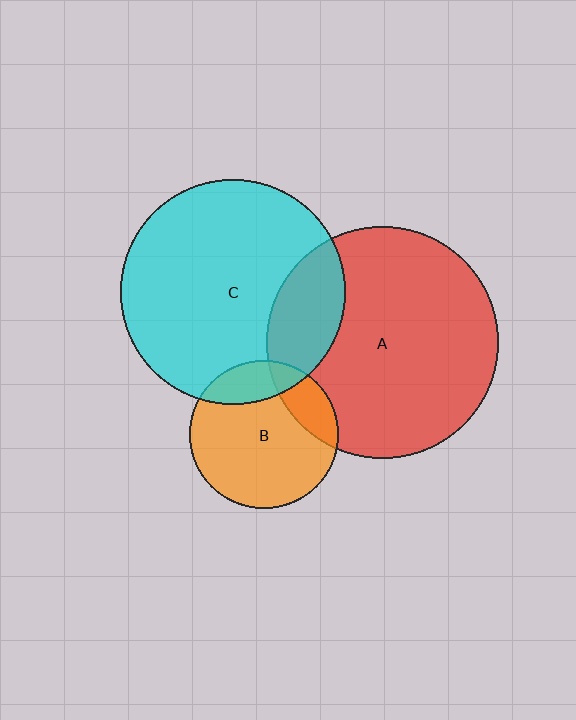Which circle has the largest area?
Circle A (red).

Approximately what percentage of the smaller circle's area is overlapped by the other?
Approximately 20%.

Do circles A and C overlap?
Yes.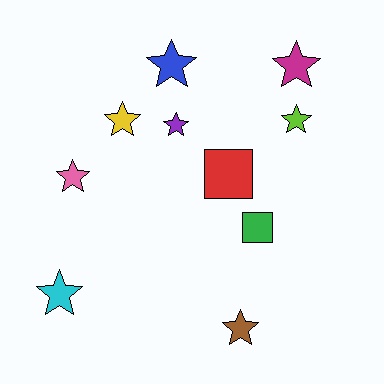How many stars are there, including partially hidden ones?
There are 8 stars.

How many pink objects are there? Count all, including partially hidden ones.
There is 1 pink object.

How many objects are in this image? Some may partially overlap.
There are 10 objects.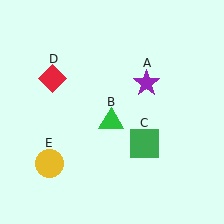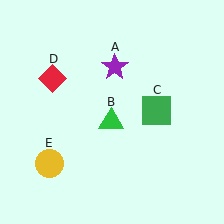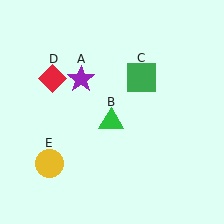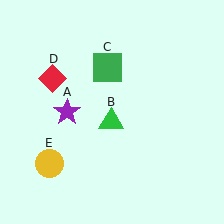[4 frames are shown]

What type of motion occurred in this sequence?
The purple star (object A), green square (object C) rotated counterclockwise around the center of the scene.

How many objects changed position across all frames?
2 objects changed position: purple star (object A), green square (object C).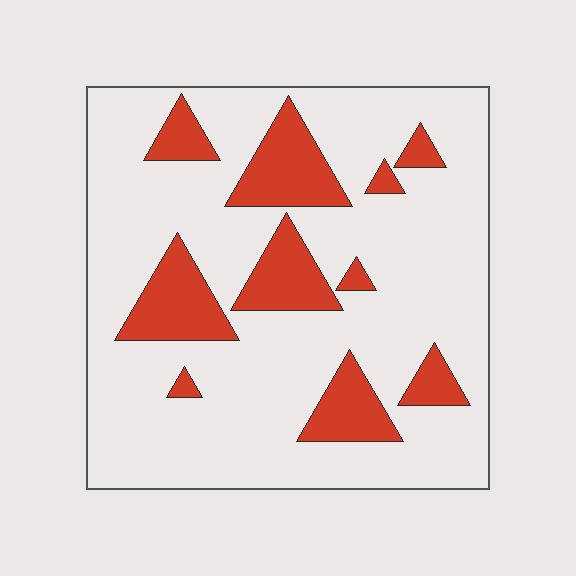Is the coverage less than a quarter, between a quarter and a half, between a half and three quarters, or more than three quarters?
Less than a quarter.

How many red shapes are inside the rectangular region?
10.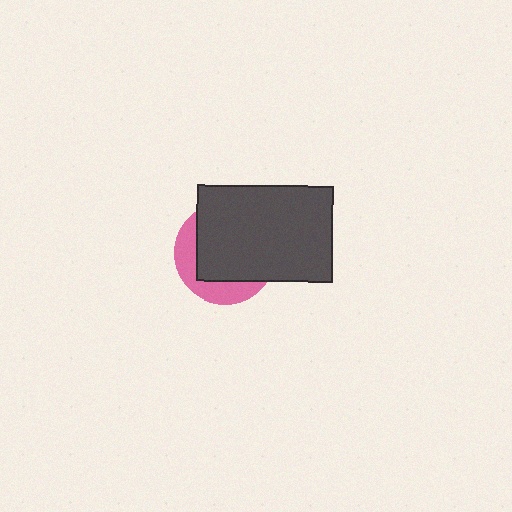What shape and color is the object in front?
The object in front is a dark gray rectangle.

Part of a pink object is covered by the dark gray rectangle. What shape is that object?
It is a circle.